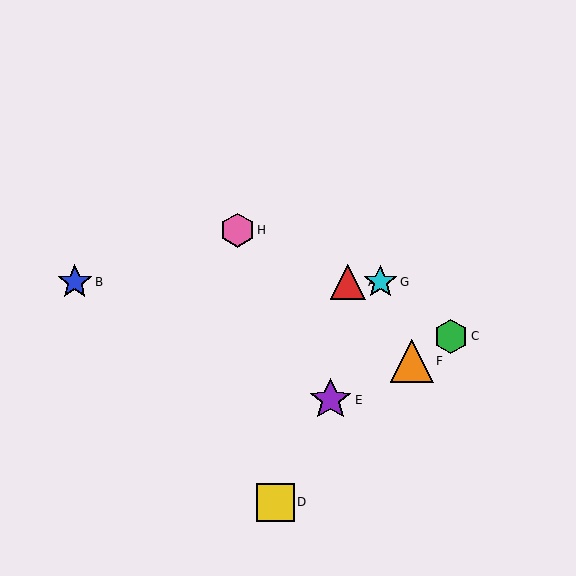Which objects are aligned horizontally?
Objects A, B, G are aligned horizontally.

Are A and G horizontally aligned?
Yes, both are at y≈282.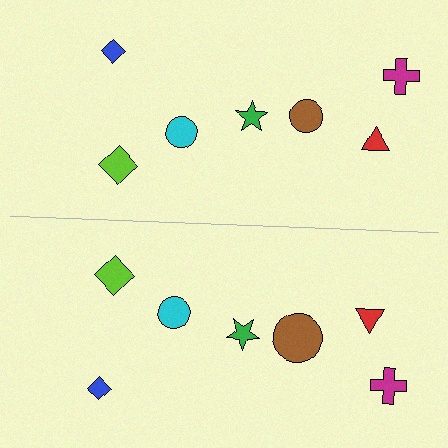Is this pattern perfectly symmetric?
No, the pattern is not perfectly symmetric. The brown circle on the bottom side has a different size than its mirror counterpart.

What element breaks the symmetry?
The brown circle on the bottom side has a different size than its mirror counterpart.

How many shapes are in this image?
There are 14 shapes in this image.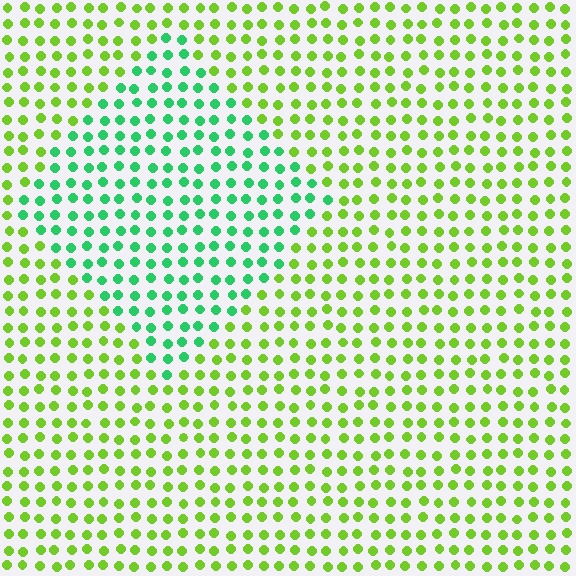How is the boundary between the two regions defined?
The boundary is defined purely by a slight shift in hue (about 50 degrees). Spacing, size, and orientation are identical on both sides.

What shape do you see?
I see a diamond.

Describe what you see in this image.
The image is filled with small lime elements in a uniform arrangement. A diamond-shaped region is visible where the elements are tinted to a slightly different hue, forming a subtle color boundary.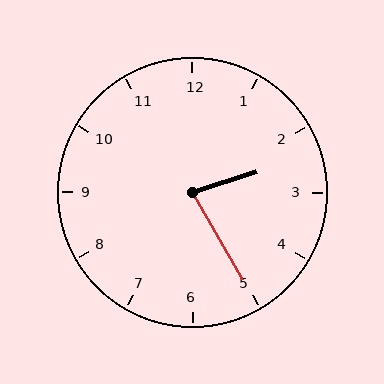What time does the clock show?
2:25.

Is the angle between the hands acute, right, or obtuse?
It is acute.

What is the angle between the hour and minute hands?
Approximately 78 degrees.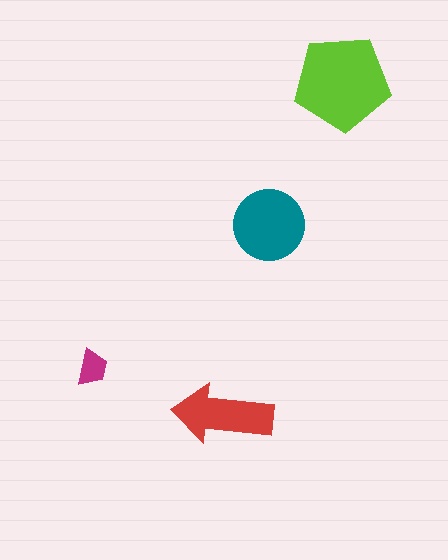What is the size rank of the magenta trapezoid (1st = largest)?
4th.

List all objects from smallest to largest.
The magenta trapezoid, the red arrow, the teal circle, the lime pentagon.